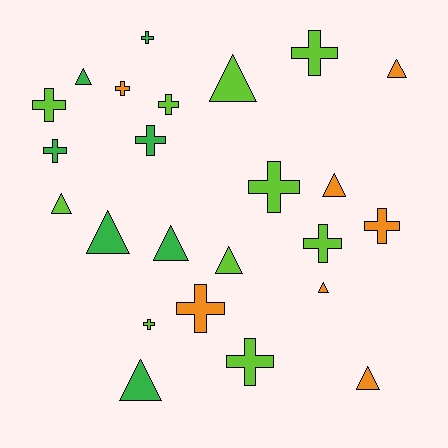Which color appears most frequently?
Lime, with 10 objects.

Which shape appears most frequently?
Cross, with 13 objects.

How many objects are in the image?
There are 24 objects.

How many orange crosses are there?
There are 3 orange crosses.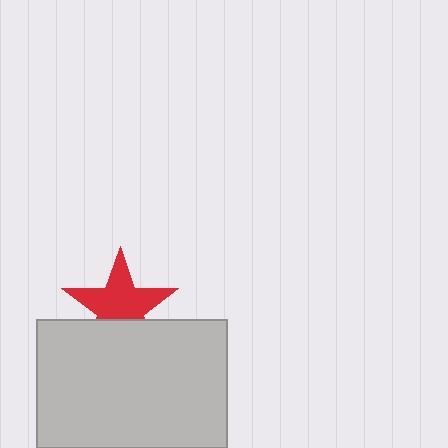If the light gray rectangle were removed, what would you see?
You would see the complete red star.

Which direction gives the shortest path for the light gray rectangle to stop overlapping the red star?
Moving down gives the shortest separation.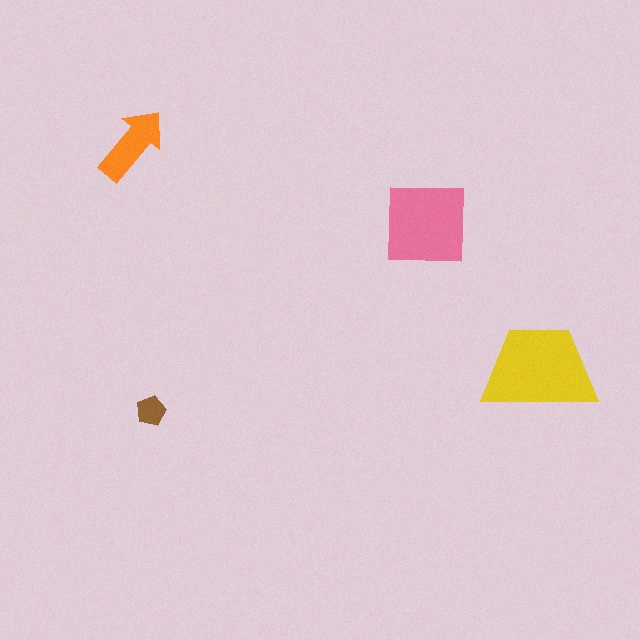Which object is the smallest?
The brown pentagon.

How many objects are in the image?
There are 4 objects in the image.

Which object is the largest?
The yellow trapezoid.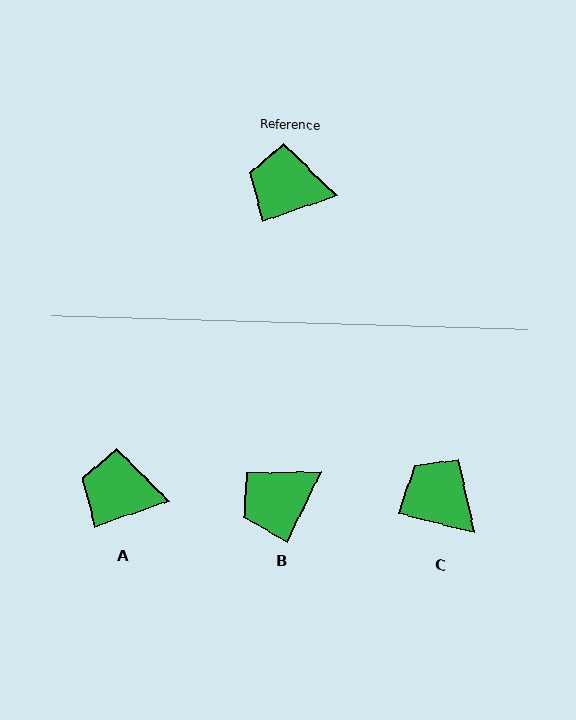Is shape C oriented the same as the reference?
No, it is off by about 33 degrees.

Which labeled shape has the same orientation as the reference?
A.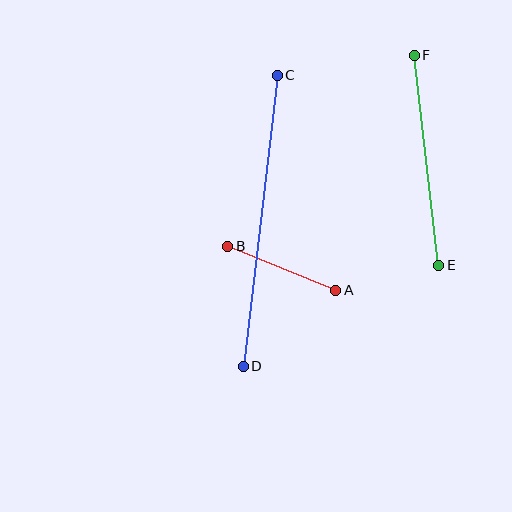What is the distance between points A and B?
The distance is approximately 117 pixels.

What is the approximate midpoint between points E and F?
The midpoint is at approximately (426, 160) pixels.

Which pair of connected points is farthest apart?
Points C and D are farthest apart.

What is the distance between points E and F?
The distance is approximately 212 pixels.